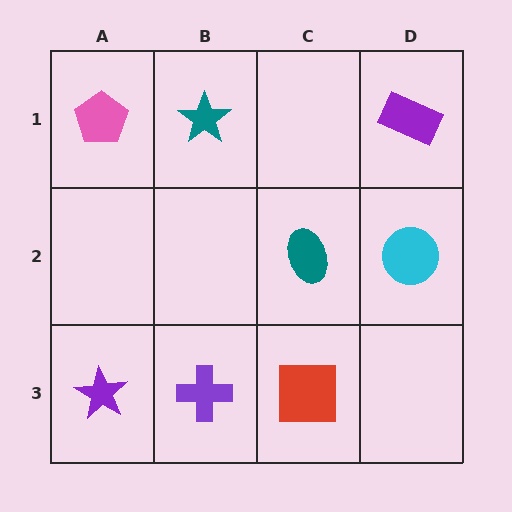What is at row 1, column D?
A purple rectangle.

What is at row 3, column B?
A purple cross.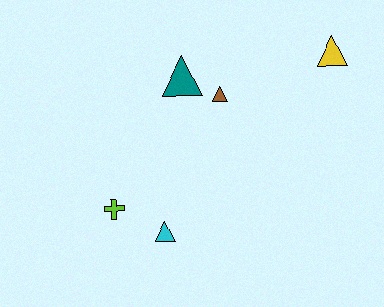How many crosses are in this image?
There is 1 cross.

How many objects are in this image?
There are 5 objects.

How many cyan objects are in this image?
There is 1 cyan object.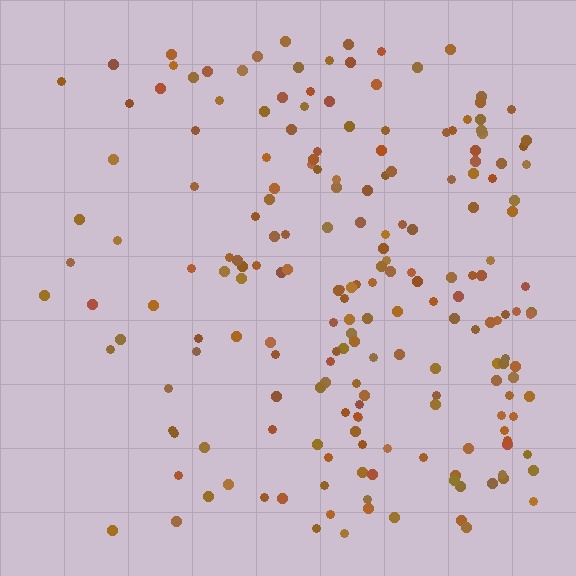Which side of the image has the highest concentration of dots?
The right.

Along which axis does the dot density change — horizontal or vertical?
Horizontal.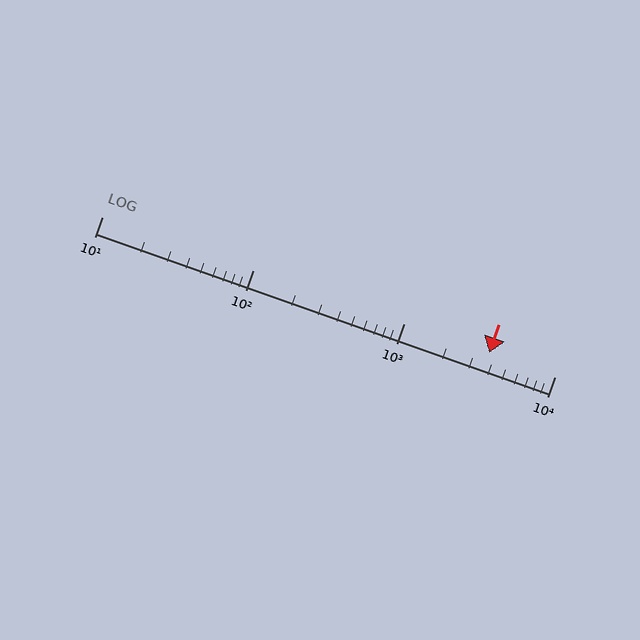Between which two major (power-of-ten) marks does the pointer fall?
The pointer is between 1000 and 10000.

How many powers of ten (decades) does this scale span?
The scale spans 3 decades, from 10 to 10000.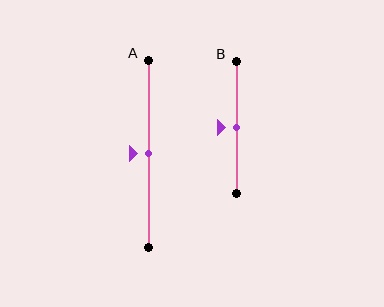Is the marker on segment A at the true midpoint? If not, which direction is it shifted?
Yes, the marker on segment A is at the true midpoint.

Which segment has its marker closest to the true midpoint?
Segment A has its marker closest to the true midpoint.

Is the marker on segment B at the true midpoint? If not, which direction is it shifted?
Yes, the marker on segment B is at the true midpoint.